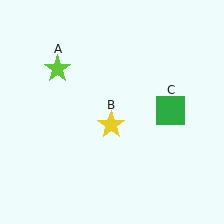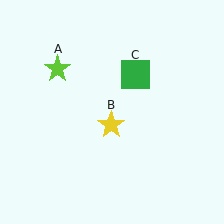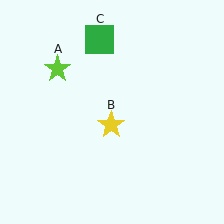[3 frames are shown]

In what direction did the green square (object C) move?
The green square (object C) moved up and to the left.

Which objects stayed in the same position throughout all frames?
Lime star (object A) and yellow star (object B) remained stationary.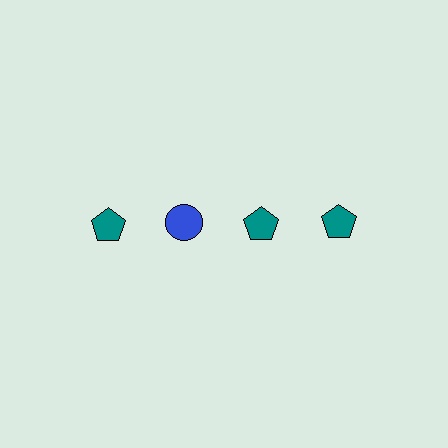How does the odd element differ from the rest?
It differs in both color (blue instead of teal) and shape (circle instead of pentagon).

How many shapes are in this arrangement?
There are 4 shapes arranged in a grid pattern.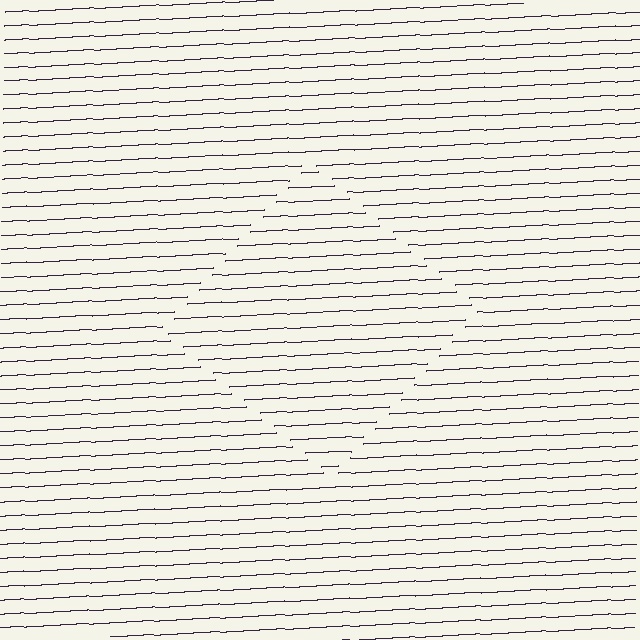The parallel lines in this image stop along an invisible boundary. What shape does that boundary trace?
An illusory square. The interior of the shape contains the same grating, shifted by half a period — the contour is defined by the phase discontinuity where line-ends from the inner and outer gratings abut.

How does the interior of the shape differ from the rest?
The interior of the shape contains the same grating, shifted by half a period — the contour is defined by the phase discontinuity where line-ends from the inner and outer gratings abut.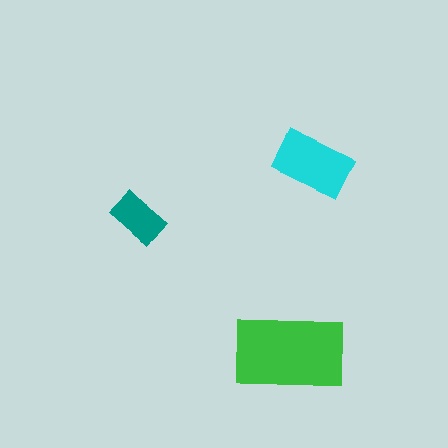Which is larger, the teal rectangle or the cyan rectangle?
The cyan one.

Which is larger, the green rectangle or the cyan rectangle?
The green one.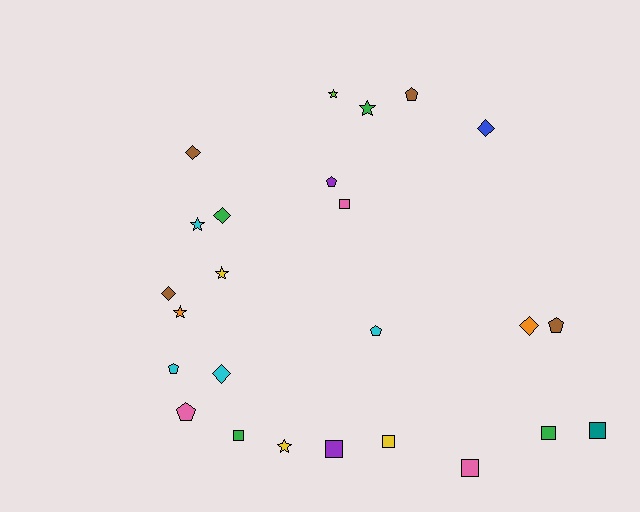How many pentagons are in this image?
There are 6 pentagons.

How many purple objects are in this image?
There are 2 purple objects.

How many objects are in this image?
There are 25 objects.